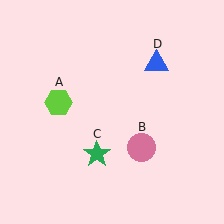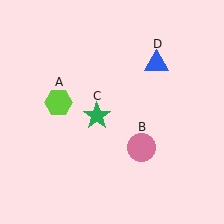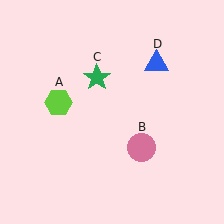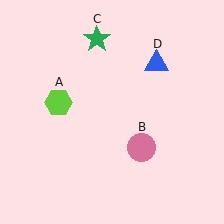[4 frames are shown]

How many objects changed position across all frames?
1 object changed position: green star (object C).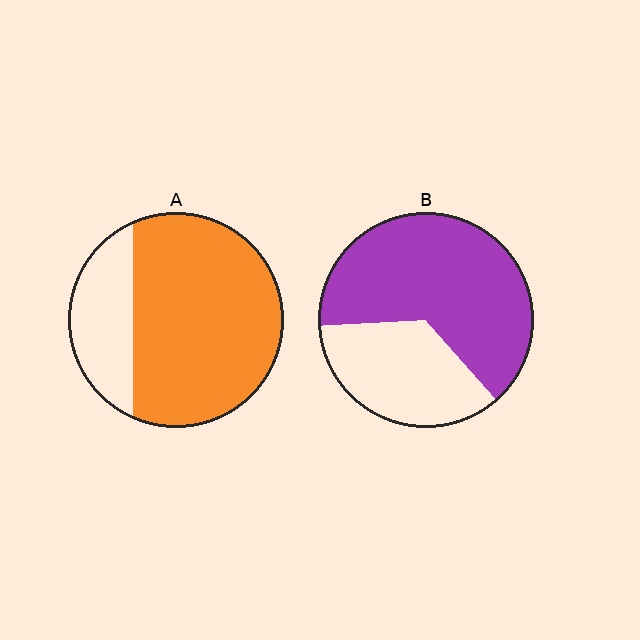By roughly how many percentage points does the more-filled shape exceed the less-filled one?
By roughly 10 percentage points (A over B).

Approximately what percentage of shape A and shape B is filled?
A is approximately 75% and B is approximately 65%.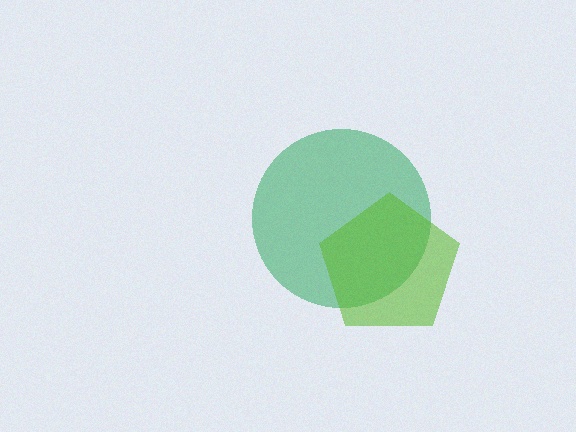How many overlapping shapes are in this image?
There are 2 overlapping shapes in the image.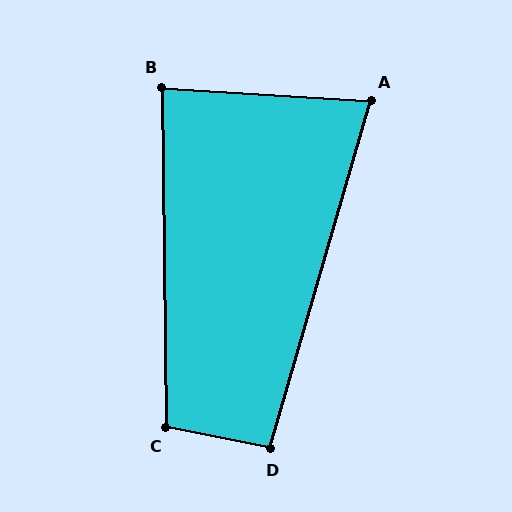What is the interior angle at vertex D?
Approximately 94 degrees (approximately right).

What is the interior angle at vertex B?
Approximately 86 degrees (approximately right).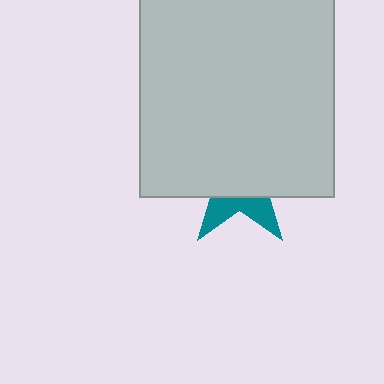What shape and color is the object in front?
The object in front is a light gray rectangle.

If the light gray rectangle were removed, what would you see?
You would see the complete teal star.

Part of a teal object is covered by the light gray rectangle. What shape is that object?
It is a star.